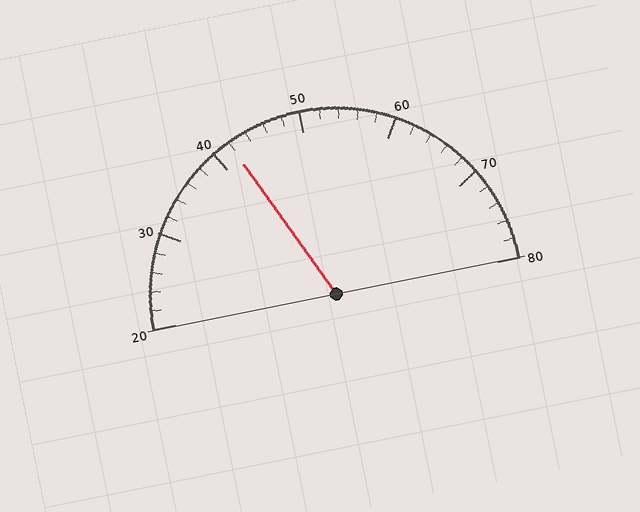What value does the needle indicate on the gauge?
The needle indicates approximately 42.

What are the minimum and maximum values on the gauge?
The gauge ranges from 20 to 80.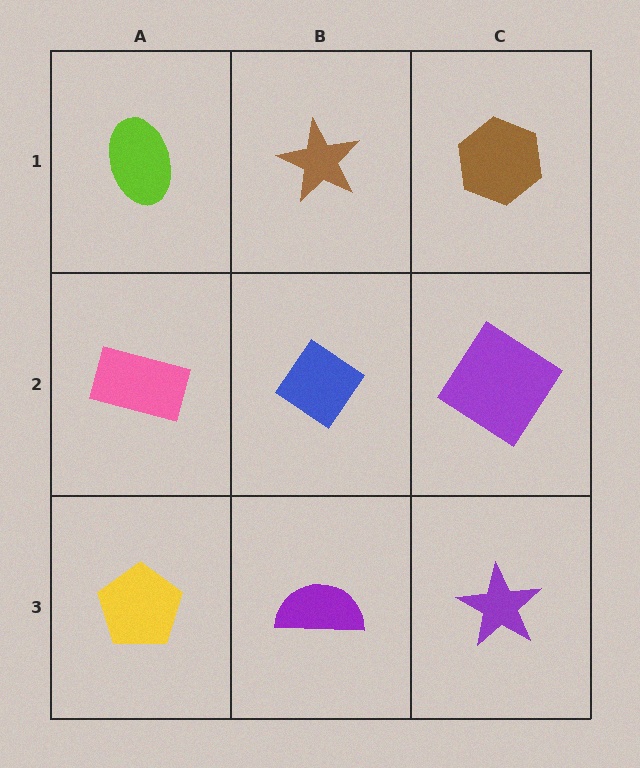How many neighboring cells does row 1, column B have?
3.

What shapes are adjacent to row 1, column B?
A blue diamond (row 2, column B), a lime ellipse (row 1, column A), a brown hexagon (row 1, column C).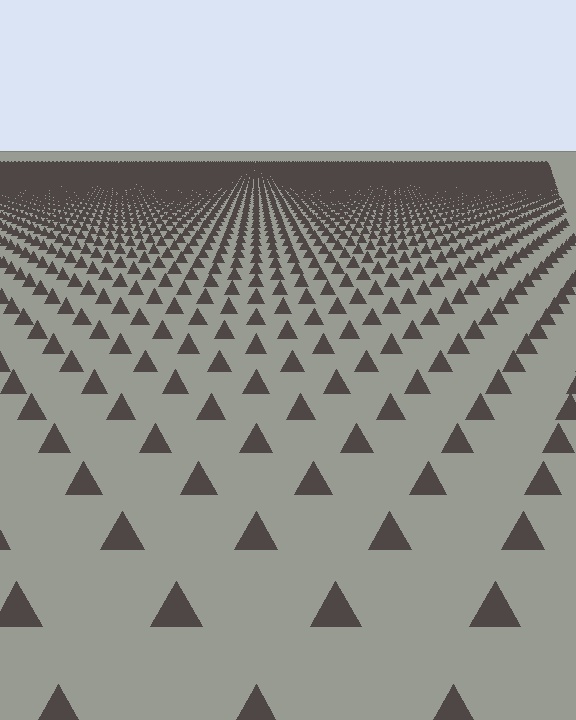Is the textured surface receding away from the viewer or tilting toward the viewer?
The surface is receding away from the viewer. Texture elements get smaller and denser toward the top.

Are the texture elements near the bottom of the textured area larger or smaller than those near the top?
Larger. Near the bottom, elements are closer to the viewer and appear at a bigger on-screen size.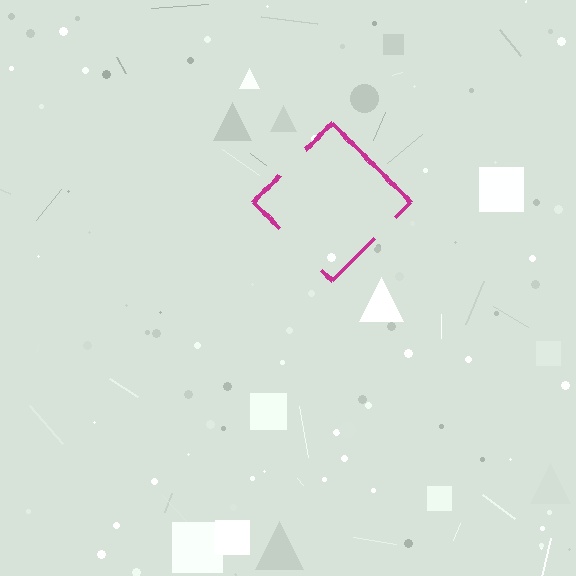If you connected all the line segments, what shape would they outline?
They would outline a diamond.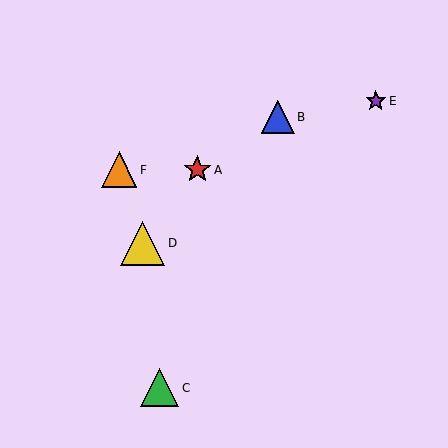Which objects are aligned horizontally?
Objects A, F are aligned horizontally.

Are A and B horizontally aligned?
No, A is at y≈170 and B is at y≈117.